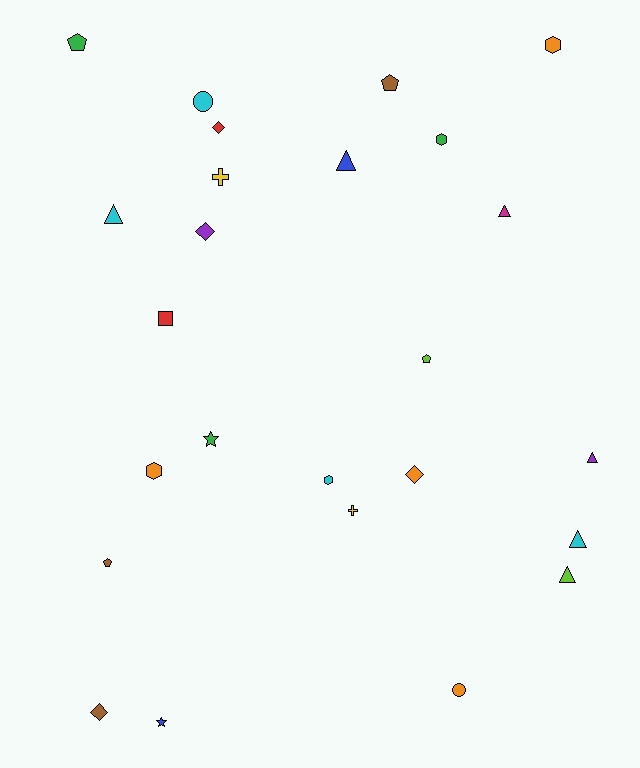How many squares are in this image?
There is 1 square.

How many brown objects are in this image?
There are 3 brown objects.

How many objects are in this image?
There are 25 objects.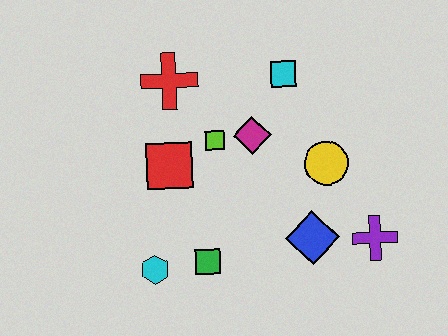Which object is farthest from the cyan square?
The cyan hexagon is farthest from the cyan square.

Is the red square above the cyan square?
No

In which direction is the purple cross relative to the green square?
The purple cross is to the right of the green square.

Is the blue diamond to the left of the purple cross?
Yes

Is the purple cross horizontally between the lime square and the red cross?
No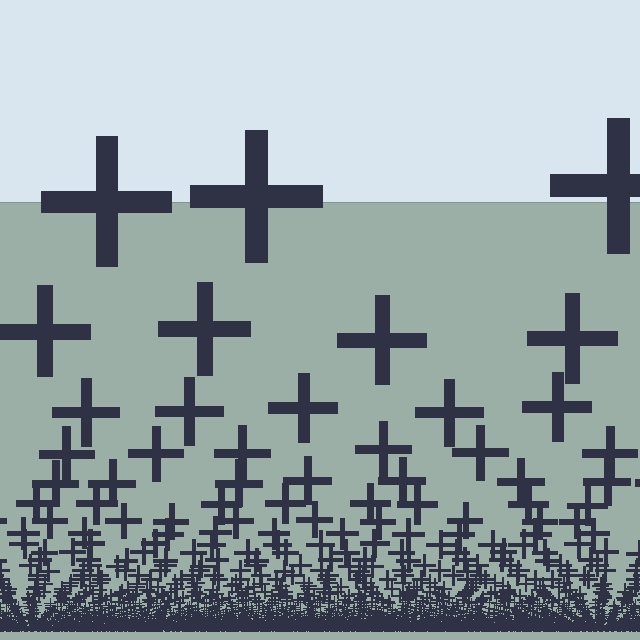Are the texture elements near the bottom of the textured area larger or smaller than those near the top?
Smaller. The gradient is inverted — elements near the bottom are smaller and denser.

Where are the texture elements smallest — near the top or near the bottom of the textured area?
Near the bottom.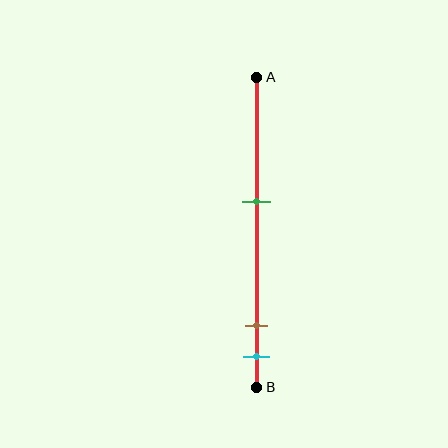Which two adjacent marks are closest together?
The brown and cyan marks are the closest adjacent pair.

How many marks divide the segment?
There are 3 marks dividing the segment.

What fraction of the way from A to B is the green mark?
The green mark is approximately 40% (0.4) of the way from A to B.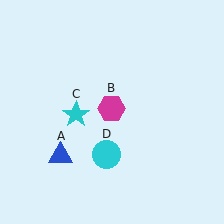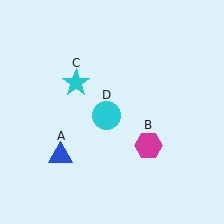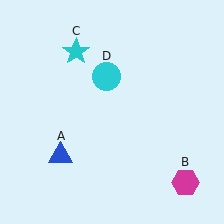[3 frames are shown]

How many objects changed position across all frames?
3 objects changed position: magenta hexagon (object B), cyan star (object C), cyan circle (object D).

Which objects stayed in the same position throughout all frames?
Blue triangle (object A) remained stationary.